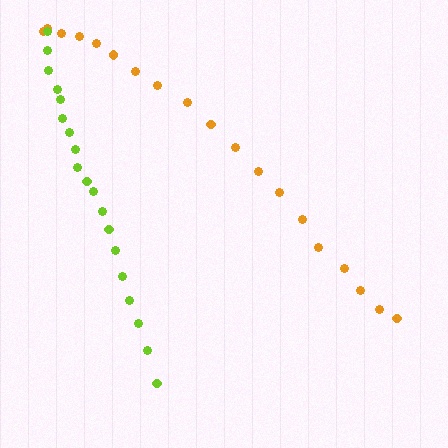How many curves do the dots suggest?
There are 2 distinct paths.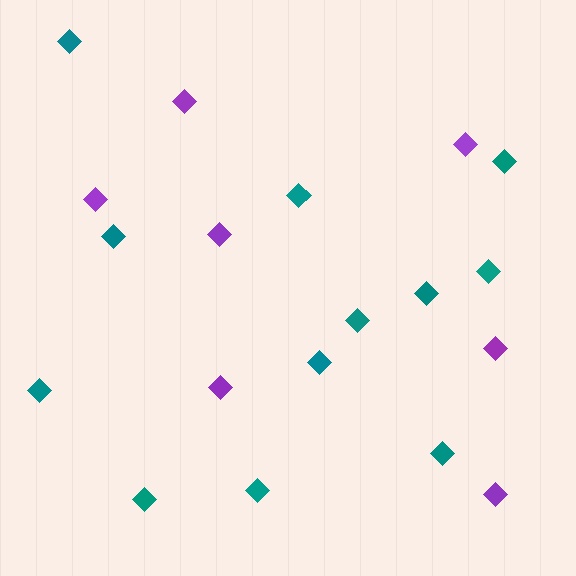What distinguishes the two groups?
There are 2 groups: one group of purple diamonds (7) and one group of teal diamonds (12).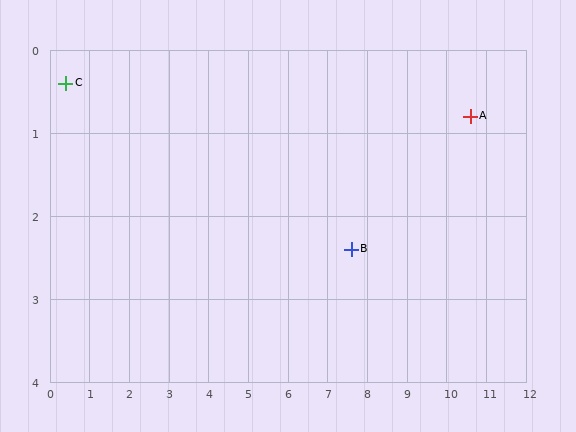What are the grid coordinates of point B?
Point B is at approximately (7.6, 2.4).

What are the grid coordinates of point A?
Point A is at approximately (10.6, 0.8).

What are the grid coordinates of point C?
Point C is at approximately (0.4, 0.4).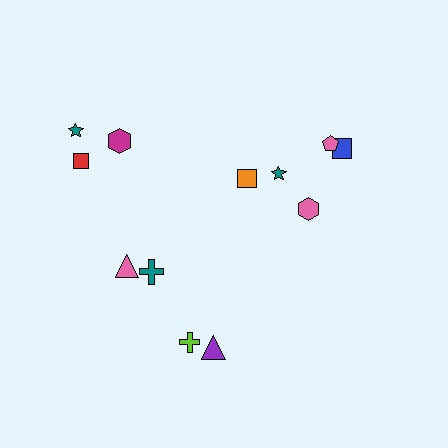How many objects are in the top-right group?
There are 5 objects.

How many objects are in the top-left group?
There are 3 objects.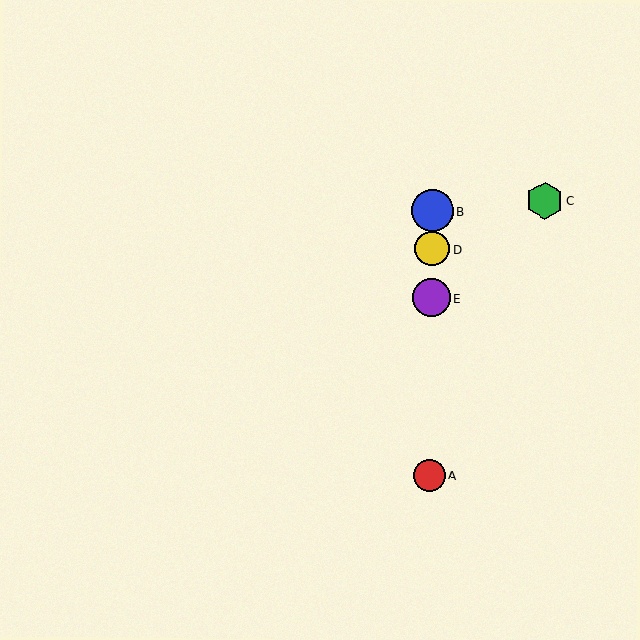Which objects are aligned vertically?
Objects A, B, D, E are aligned vertically.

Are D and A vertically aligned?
Yes, both are at x≈432.